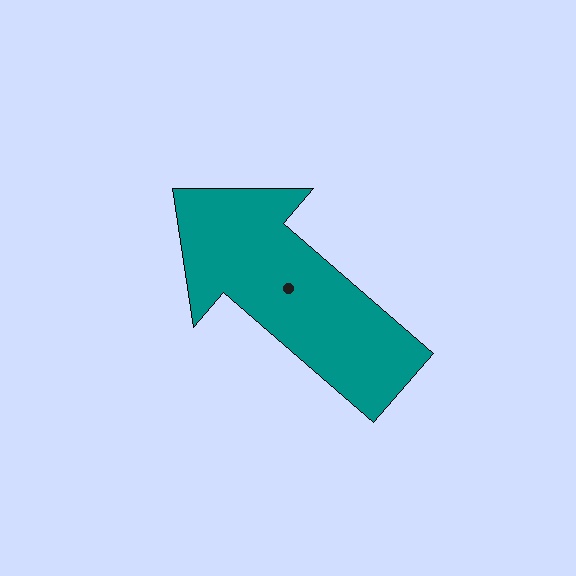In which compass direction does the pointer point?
Northwest.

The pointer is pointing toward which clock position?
Roughly 10 o'clock.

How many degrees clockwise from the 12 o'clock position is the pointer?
Approximately 311 degrees.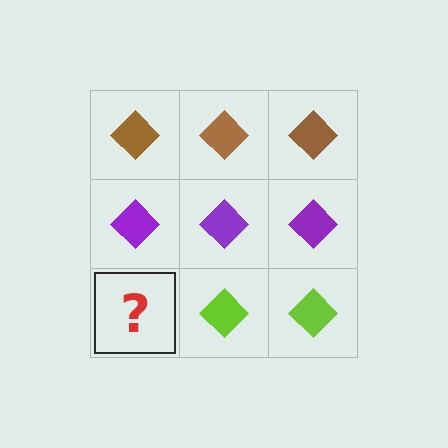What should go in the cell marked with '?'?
The missing cell should contain a lime diamond.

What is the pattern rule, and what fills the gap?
The rule is that each row has a consistent color. The gap should be filled with a lime diamond.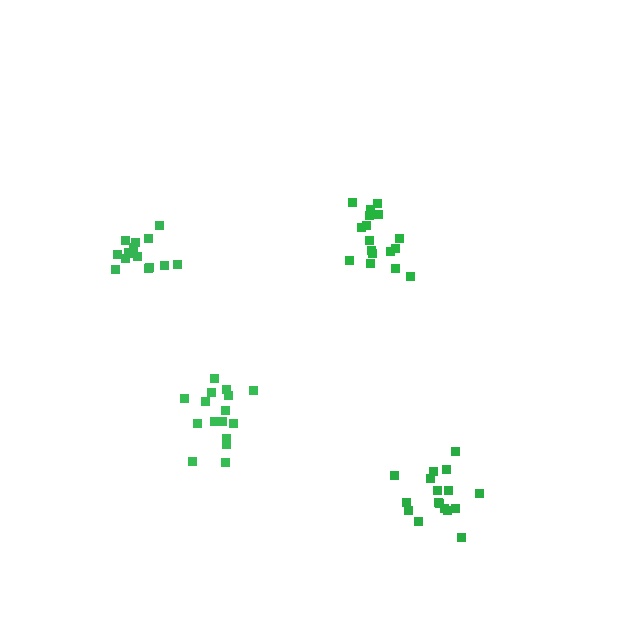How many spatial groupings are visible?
There are 4 spatial groupings.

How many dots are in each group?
Group 1: 15 dots, Group 2: 17 dots, Group 3: 16 dots, Group 4: 17 dots (65 total).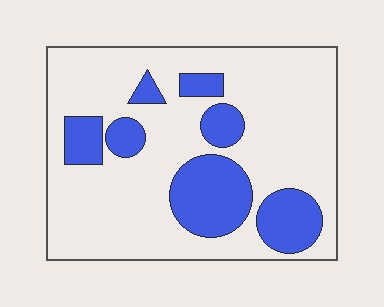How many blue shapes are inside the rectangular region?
7.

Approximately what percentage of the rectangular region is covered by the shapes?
Approximately 25%.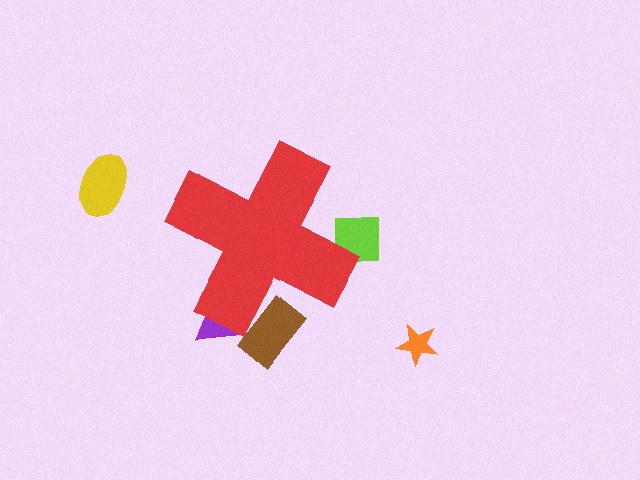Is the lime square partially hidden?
Yes, the lime square is partially hidden behind the red cross.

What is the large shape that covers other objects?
A red cross.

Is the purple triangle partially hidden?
Yes, the purple triangle is partially hidden behind the red cross.